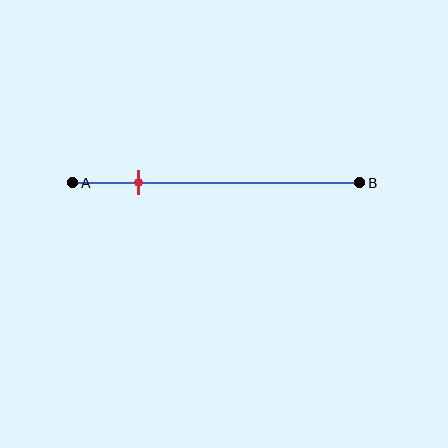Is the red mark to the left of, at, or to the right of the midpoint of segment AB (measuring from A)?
The red mark is to the left of the midpoint of segment AB.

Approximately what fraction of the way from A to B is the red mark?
The red mark is approximately 25% of the way from A to B.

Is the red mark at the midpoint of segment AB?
No, the mark is at about 25% from A, not at the 50% midpoint.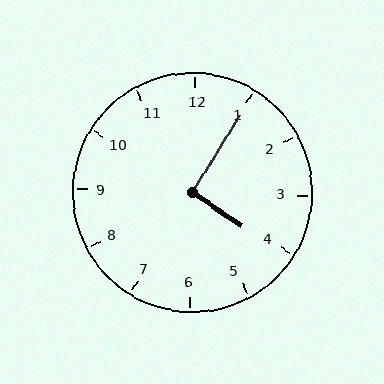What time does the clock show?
4:05.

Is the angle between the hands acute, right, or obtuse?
It is right.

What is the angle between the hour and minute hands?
Approximately 92 degrees.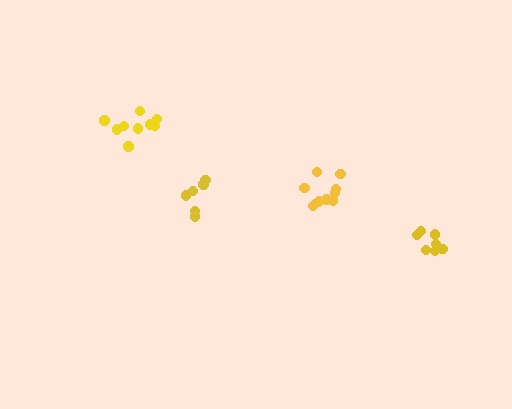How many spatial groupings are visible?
There are 4 spatial groupings.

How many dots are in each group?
Group 1: 9 dots, Group 2: 10 dots, Group 3: 7 dots, Group 4: 6 dots (32 total).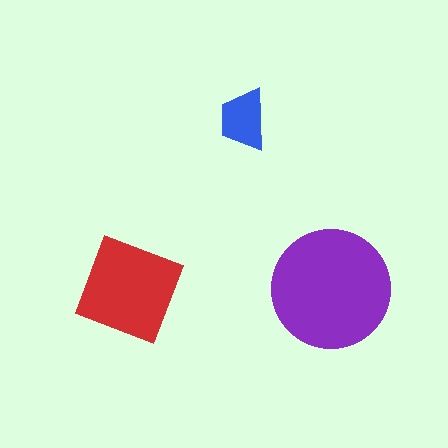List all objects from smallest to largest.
The blue trapezoid, the red square, the purple circle.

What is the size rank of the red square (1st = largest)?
2nd.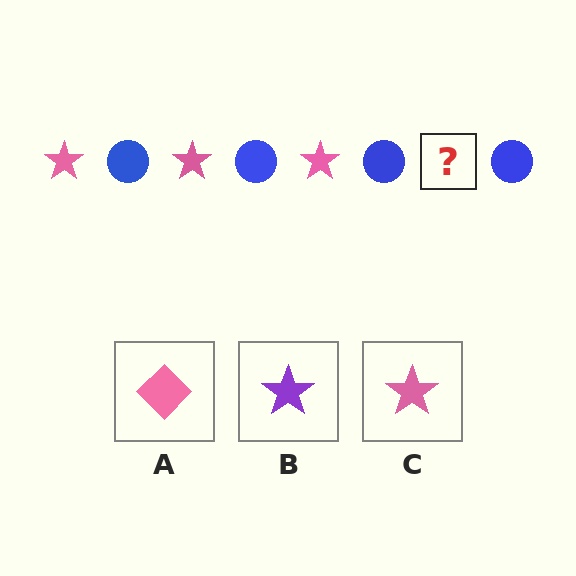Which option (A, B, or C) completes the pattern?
C.